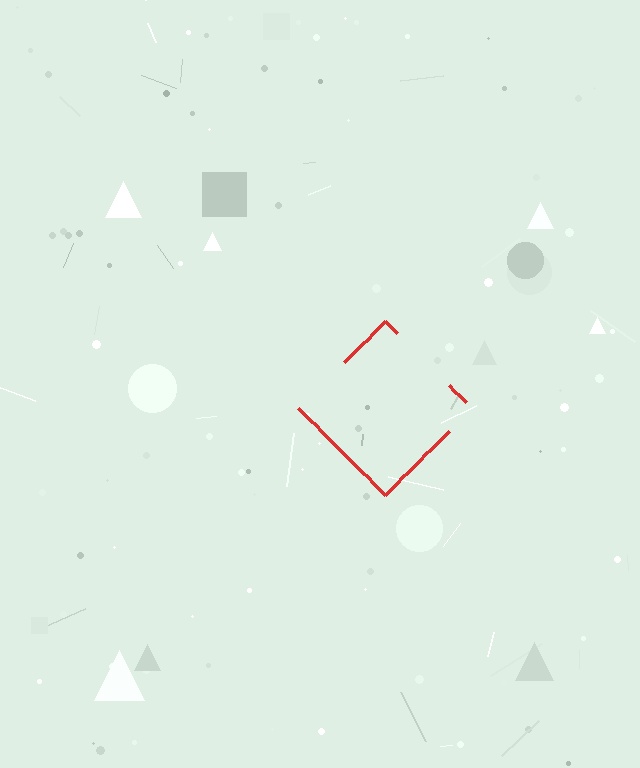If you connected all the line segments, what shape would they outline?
They would outline a diamond.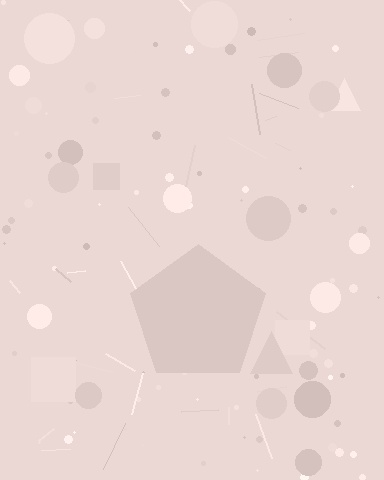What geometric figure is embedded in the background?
A pentagon is embedded in the background.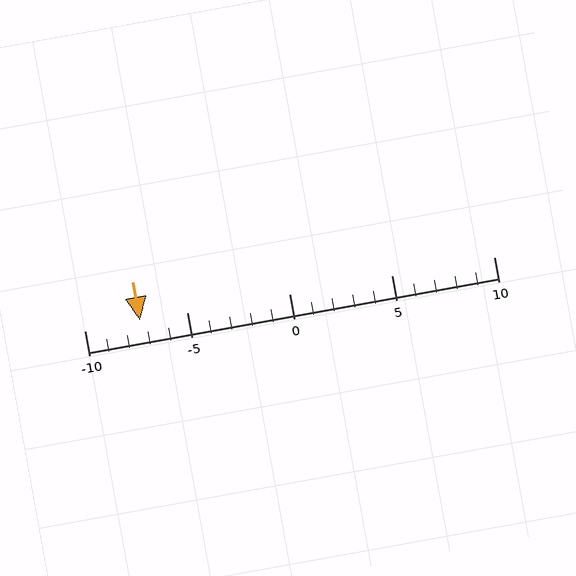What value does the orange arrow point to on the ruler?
The orange arrow points to approximately -7.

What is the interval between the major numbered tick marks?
The major tick marks are spaced 5 units apart.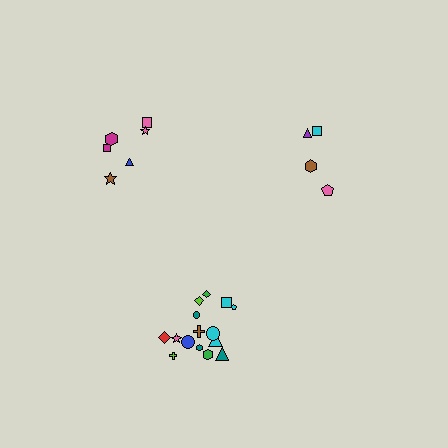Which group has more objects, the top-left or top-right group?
The top-left group.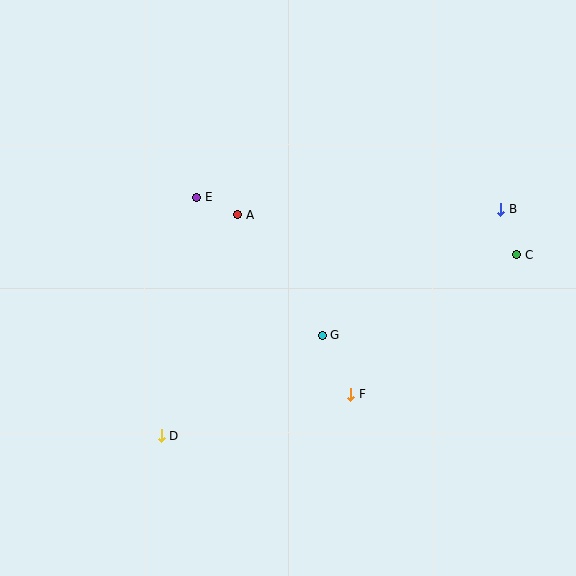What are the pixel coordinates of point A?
Point A is at (238, 215).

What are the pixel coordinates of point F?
Point F is at (351, 394).